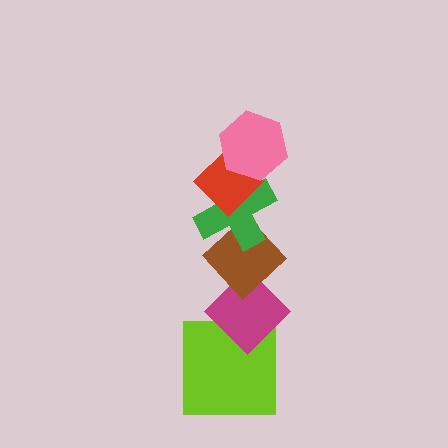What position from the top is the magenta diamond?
The magenta diamond is 5th from the top.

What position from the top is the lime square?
The lime square is 6th from the top.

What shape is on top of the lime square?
The magenta diamond is on top of the lime square.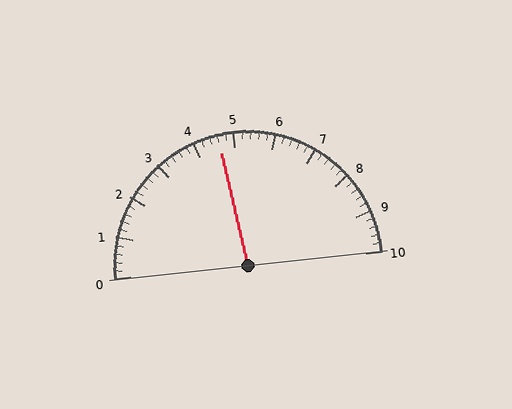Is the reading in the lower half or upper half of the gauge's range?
The reading is in the lower half of the range (0 to 10).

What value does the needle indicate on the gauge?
The needle indicates approximately 4.6.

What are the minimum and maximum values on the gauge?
The gauge ranges from 0 to 10.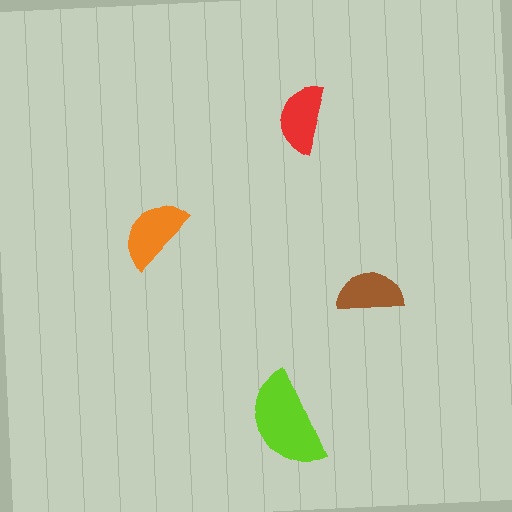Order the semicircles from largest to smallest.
the lime one, the orange one, the red one, the brown one.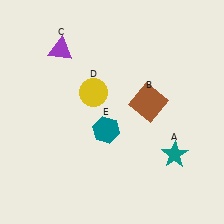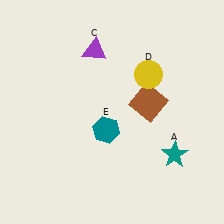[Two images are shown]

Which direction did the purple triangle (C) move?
The purple triangle (C) moved right.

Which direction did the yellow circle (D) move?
The yellow circle (D) moved right.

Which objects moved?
The objects that moved are: the purple triangle (C), the yellow circle (D).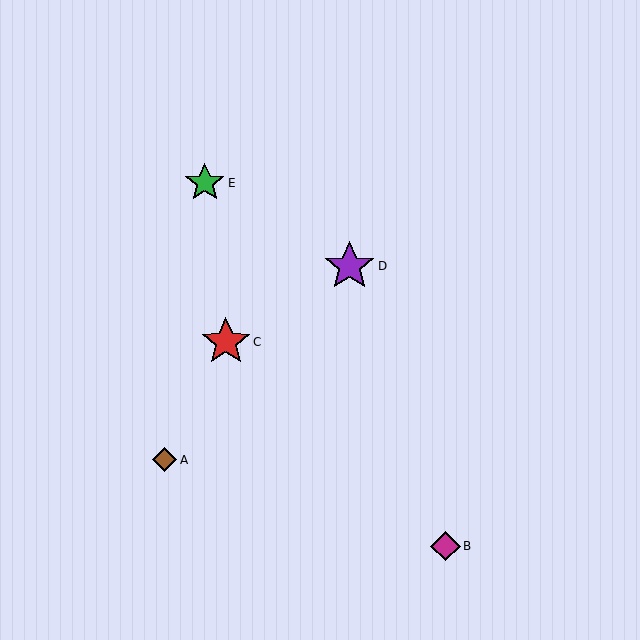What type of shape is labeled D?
Shape D is a purple star.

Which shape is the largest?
The purple star (labeled D) is the largest.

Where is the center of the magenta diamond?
The center of the magenta diamond is at (446, 546).